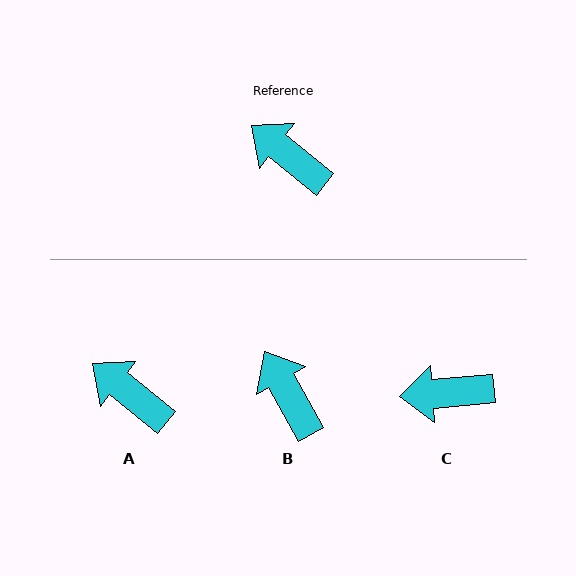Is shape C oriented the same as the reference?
No, it is off by about 44 degrees.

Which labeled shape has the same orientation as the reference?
A.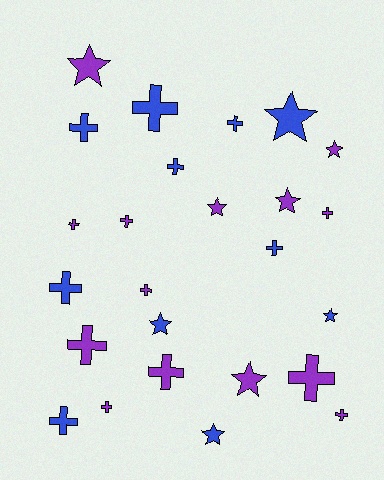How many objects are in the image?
There are 25 objects.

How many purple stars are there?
There are 5 purple stars.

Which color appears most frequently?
Purple, with 14 objects.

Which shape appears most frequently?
Cross, with 16 objects.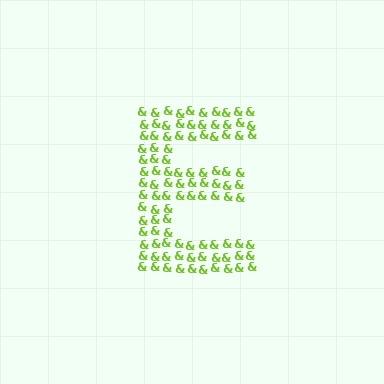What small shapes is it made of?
It is made of small ampersands.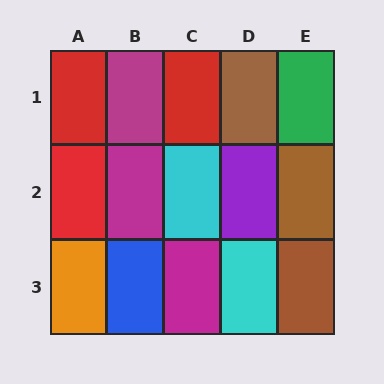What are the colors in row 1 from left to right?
Red, magenta, red, brown, green.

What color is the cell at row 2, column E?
Brown.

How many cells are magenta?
3 cells are magenta.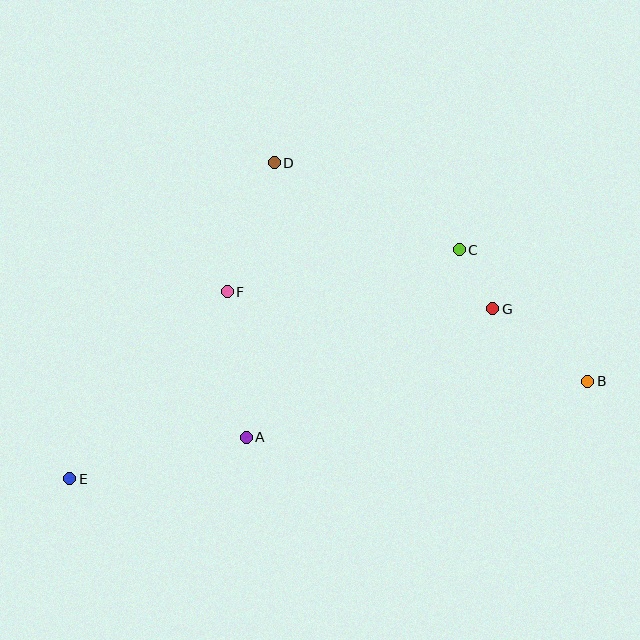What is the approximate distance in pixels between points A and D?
The distance between A and D is approximately 276 pixels.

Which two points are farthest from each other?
Points B and E are farthest from each other.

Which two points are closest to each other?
Points C and G are closest to each other.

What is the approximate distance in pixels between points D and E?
The distance between D and E is approximately 376 pixels.